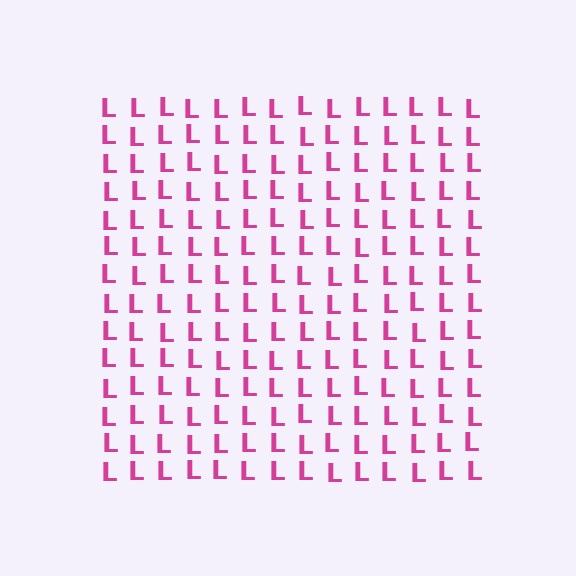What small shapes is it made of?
It is made of small letter L's.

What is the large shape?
The large shape is a square.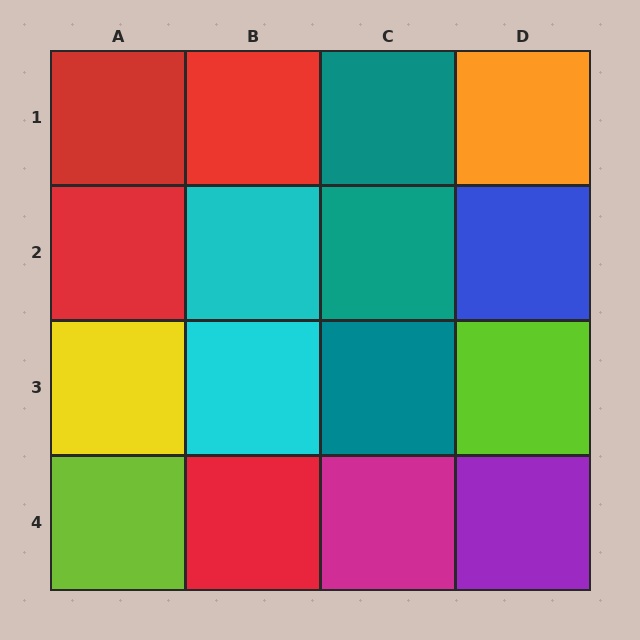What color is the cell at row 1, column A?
Red.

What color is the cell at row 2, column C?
Teal.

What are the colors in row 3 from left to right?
Yellow, cyan, teal, lime.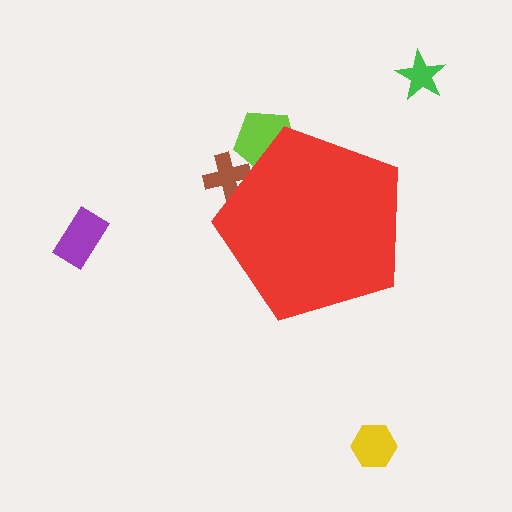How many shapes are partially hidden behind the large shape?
2 shapes are partially hidden.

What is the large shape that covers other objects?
A red pentagon.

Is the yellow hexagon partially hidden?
No, the yellow hexagon is fully visible.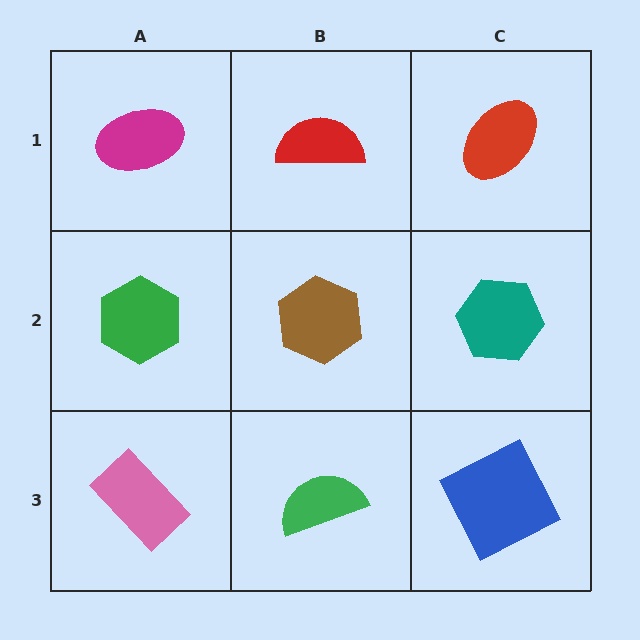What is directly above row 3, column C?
A teal hexagon.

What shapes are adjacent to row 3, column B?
A brown hexagon (row 2, column B), a pink rectangle (row 3, column A), a blue square (row 3, column C).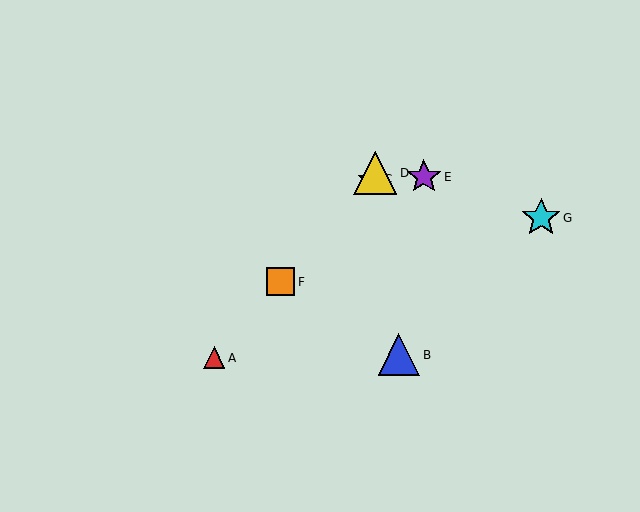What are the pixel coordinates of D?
Object D is at (375, 173).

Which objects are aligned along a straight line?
Objects A, C, D, F are aligned along a straight line.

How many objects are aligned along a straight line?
4 objects (A, C, D, F) are aligned along a straight line.